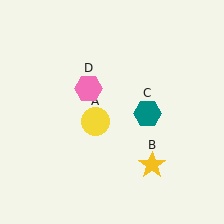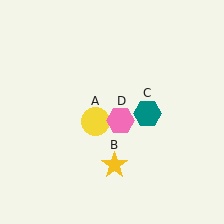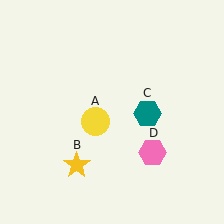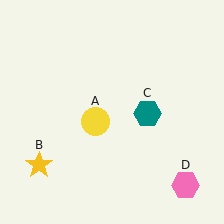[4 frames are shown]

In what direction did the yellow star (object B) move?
The yellow star (object B) moved left.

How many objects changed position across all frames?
2 objects changed position: yellow star (object B), pink hexagon (object D).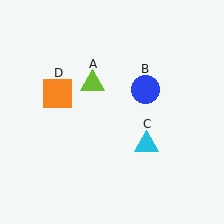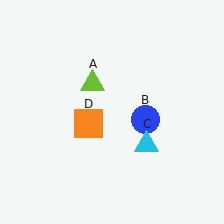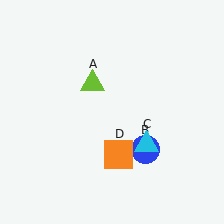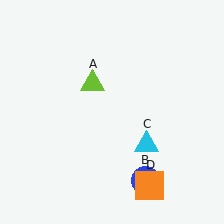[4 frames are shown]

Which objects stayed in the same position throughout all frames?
Lime triangle (object A) and cyan triangle (object C) remained stationary.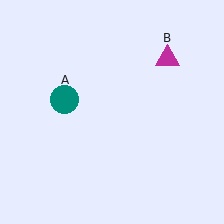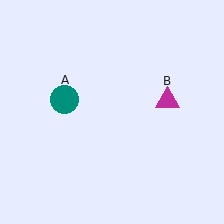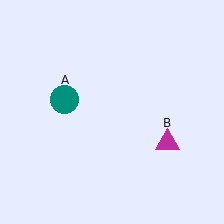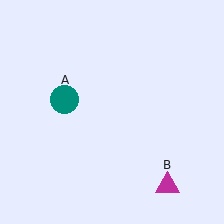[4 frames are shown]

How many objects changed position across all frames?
1 object changed position: magenta triangle (object B).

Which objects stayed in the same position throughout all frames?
Teal circle (object A) remained stationary.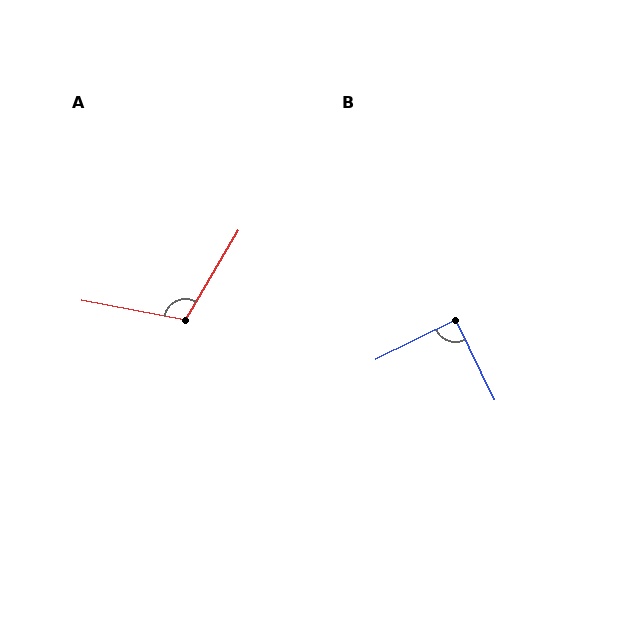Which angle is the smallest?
B, at approximately 89 degrees.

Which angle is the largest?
A, at approximately 110 degrees.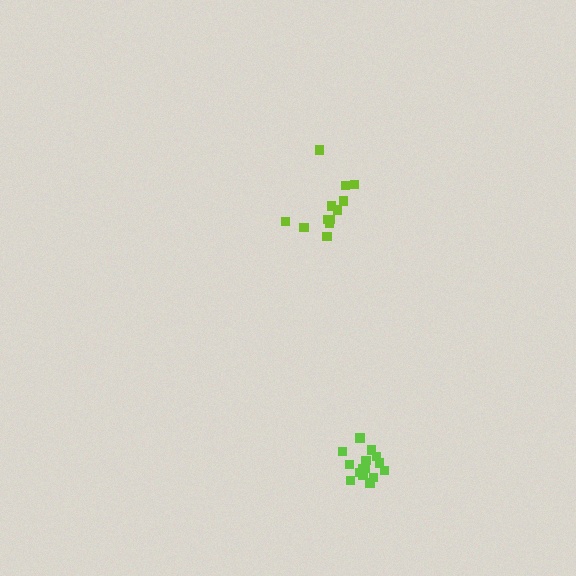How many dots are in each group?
Group 1: 15 dots, Group 2: 12 dots (27 total).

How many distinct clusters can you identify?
There are 2 distinct clusters.